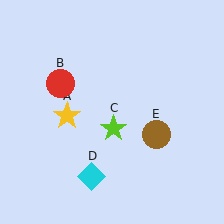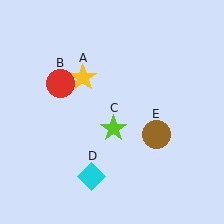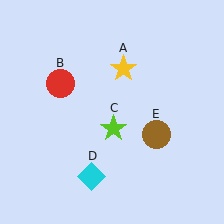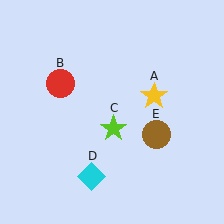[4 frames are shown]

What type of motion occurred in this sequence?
The yellow star (object A) rotated clockwise around the center of the scene.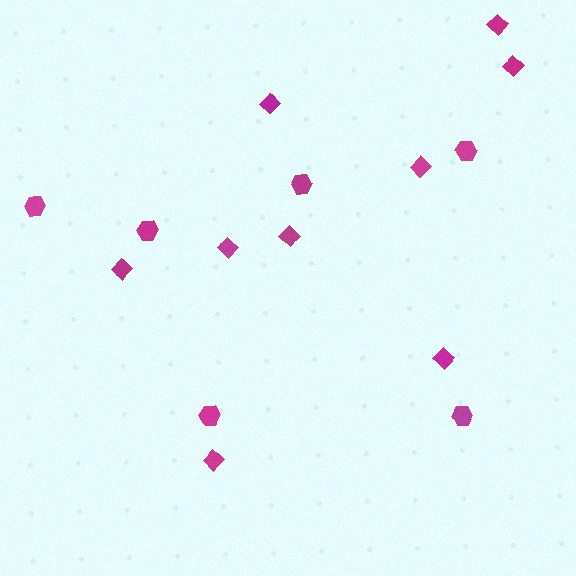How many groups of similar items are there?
There are 2 groups: one group of hexagons (6) and one group of diamonds (9).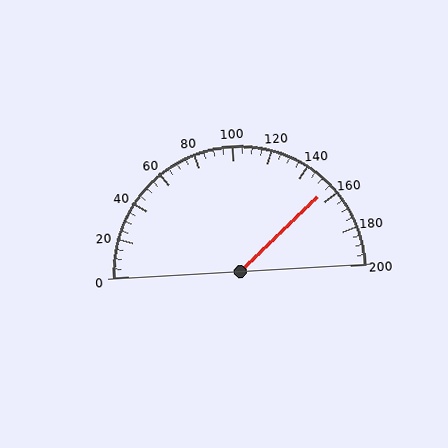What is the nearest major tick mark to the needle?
The nearest major tick mark is 160.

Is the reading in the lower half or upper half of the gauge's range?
The reading is in the upper half of the range (0 to 200).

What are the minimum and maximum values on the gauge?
The gauge ranges from 0 to 200.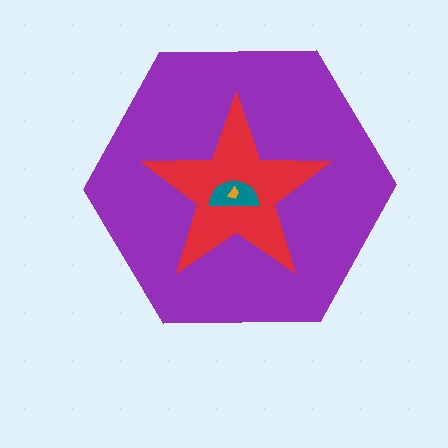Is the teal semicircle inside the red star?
Yes.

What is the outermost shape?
The purple hexagon.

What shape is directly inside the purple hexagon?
The red star.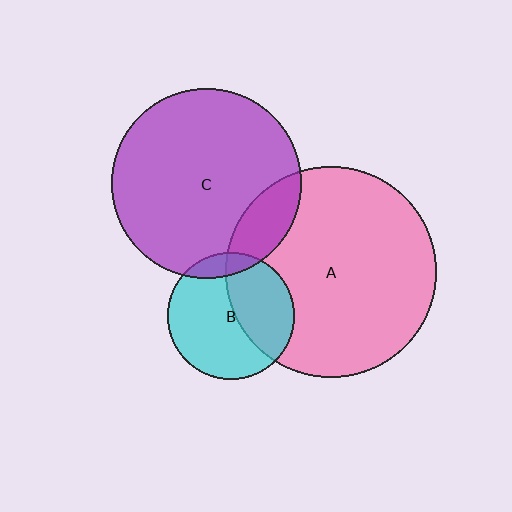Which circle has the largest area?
Circle A (pink).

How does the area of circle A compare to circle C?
Approximately 1.2 times.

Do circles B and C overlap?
Yes.